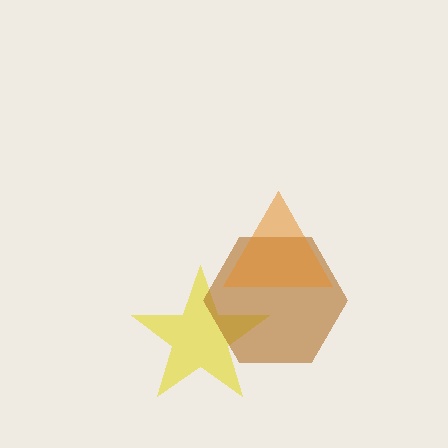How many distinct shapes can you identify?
There are 3 distinct shapes: a yellow star, a brown hexagon, an orange triangle.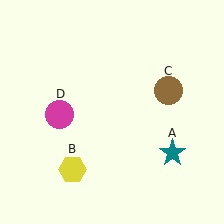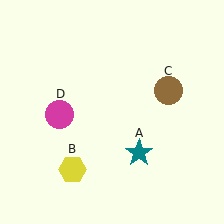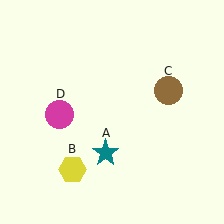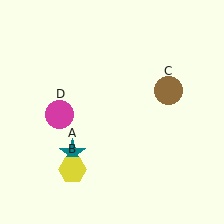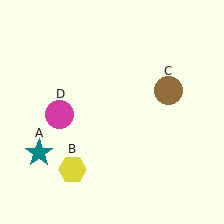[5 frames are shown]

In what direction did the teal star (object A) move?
The teal star (object A) moved left.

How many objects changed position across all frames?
1 object changed position: teal star (object A).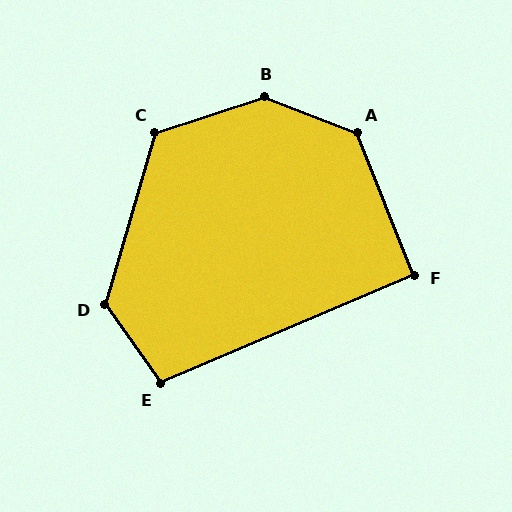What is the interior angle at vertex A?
Approximately 133 degrees (obtuse).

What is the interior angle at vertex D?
Approximately 128 degrees (obtuse).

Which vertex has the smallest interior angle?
F, at approximately 91 degrees.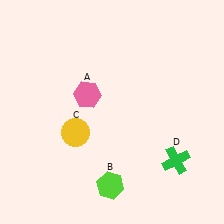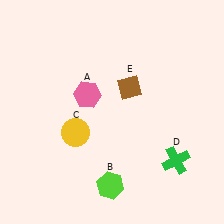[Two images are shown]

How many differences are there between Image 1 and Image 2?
There is 1 difference between the two images.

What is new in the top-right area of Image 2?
A brown diamond (E) was added in the top-right area of Image 2.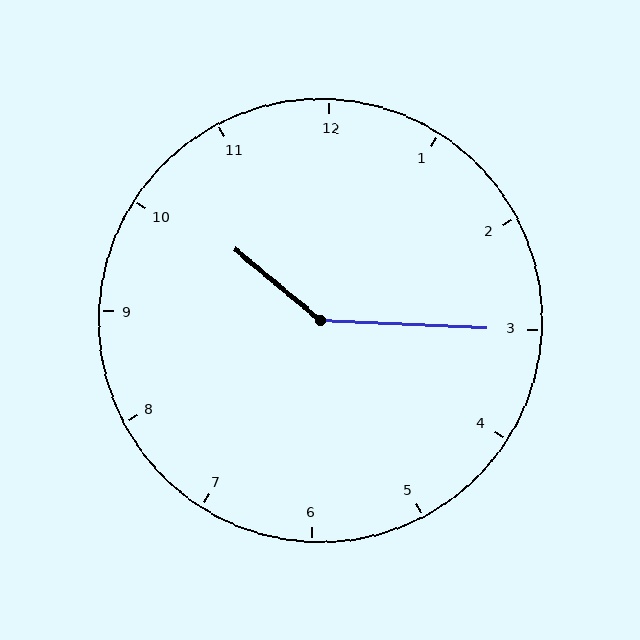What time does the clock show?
10:15.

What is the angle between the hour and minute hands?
Approximately 142 degrees.